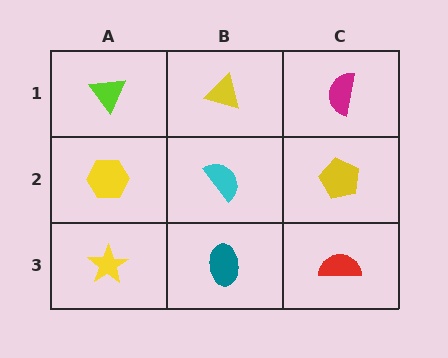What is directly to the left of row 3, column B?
A yellow star.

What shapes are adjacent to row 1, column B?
A cyan semicircle (row 2, column B), a lime triangle (row 1, column A), a magenta semicircle (row 1, column C).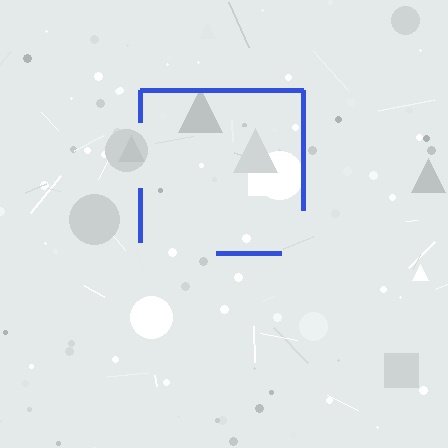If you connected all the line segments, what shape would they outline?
They would outline a square.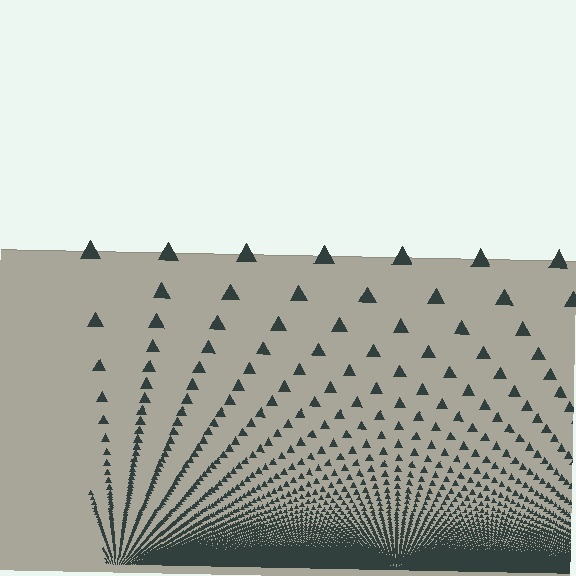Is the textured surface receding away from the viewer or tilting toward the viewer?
The surface appears to tilt toward the viewer. Texture elements get larger and sparser toward the top.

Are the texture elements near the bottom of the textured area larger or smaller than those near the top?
Smaller. The gradient is inverted — elements near the bottom are smaller and denser.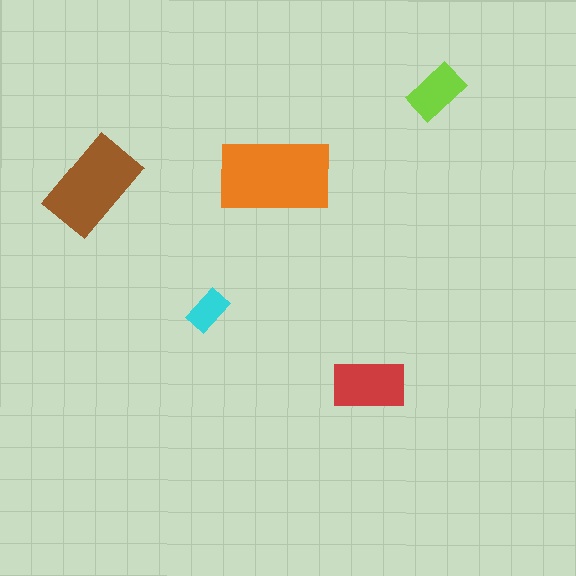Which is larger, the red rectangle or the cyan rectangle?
The red one.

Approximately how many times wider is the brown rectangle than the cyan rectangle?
About 2.5 times wider.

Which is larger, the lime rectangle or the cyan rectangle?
The lime one.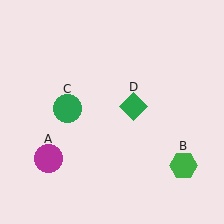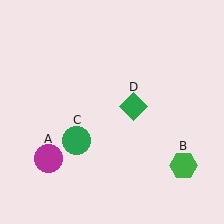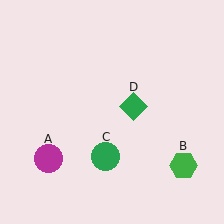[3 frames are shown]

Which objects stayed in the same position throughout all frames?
Magenta circle (object A) and green hexagon (object B) and green diamond (object D) remained stationary.